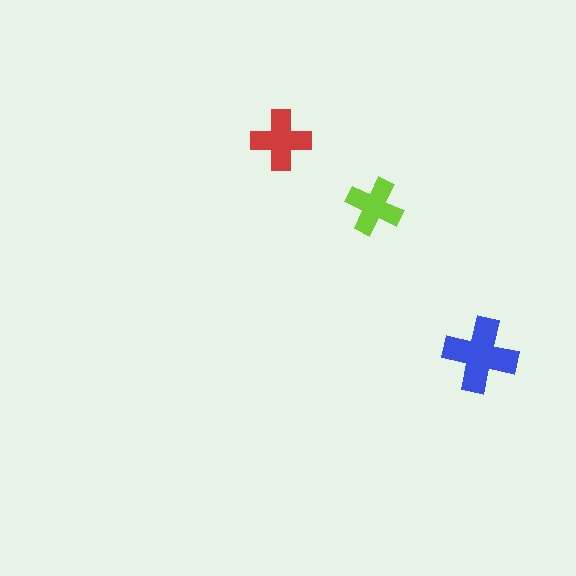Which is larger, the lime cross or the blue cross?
The blue one.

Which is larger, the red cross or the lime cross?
The red one.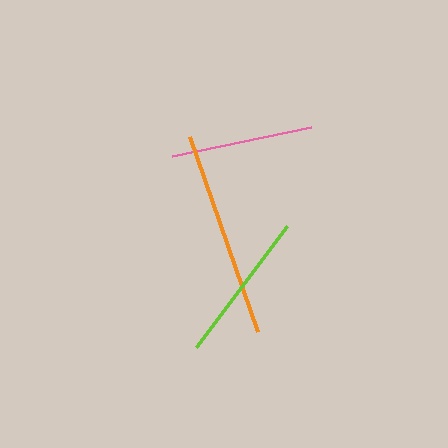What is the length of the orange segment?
The orange segment is approximately 206 pixels long.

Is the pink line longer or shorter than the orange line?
The orange line is longer than the pink line.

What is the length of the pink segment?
The pink segment is approximately 142 pixels long.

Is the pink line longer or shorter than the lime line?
The lime line is longer than the pink line.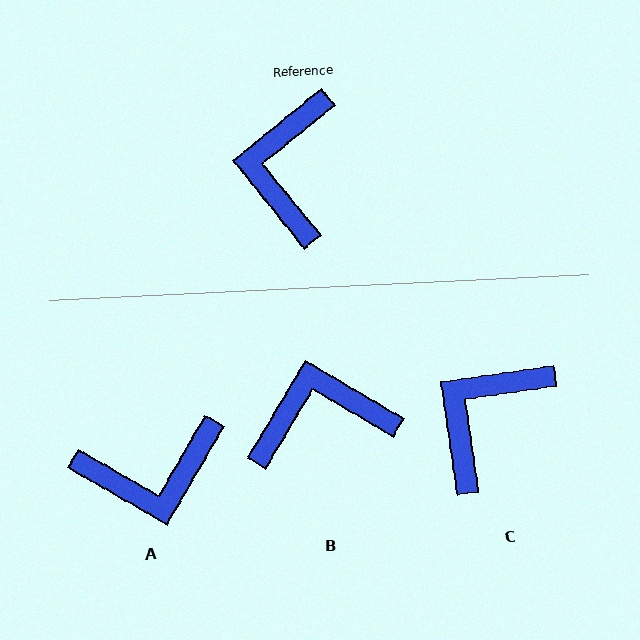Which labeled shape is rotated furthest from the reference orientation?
A, about 111 degrees away.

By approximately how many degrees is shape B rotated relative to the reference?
Approximately 70 degrees clockwise.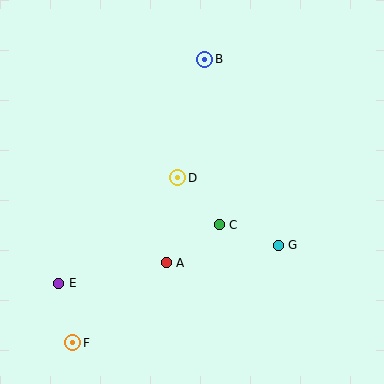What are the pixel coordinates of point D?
Point D is at (178, 178).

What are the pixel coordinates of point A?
Point A is at (166, 263).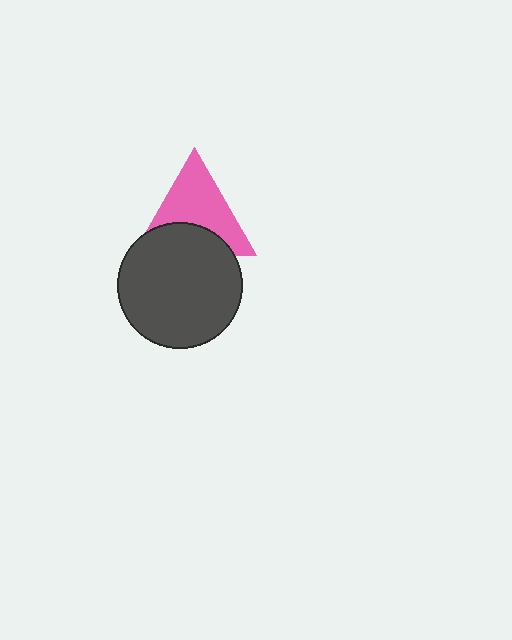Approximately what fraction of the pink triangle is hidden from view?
Roughly 37% of the pink triangle is hidden behind the dark gray circle.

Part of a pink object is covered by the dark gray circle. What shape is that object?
It is a triangle.